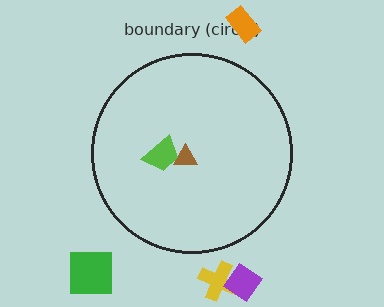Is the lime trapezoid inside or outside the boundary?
Inside.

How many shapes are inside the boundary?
2 inside, 4 outside.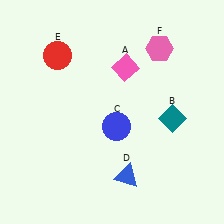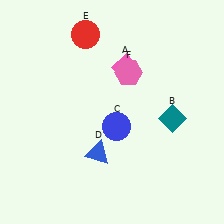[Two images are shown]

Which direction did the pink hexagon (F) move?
The pink hexagon (F) moved left.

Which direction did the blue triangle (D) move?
The blue triangle (D) moved left.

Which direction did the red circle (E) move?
The red circle (E) moved right.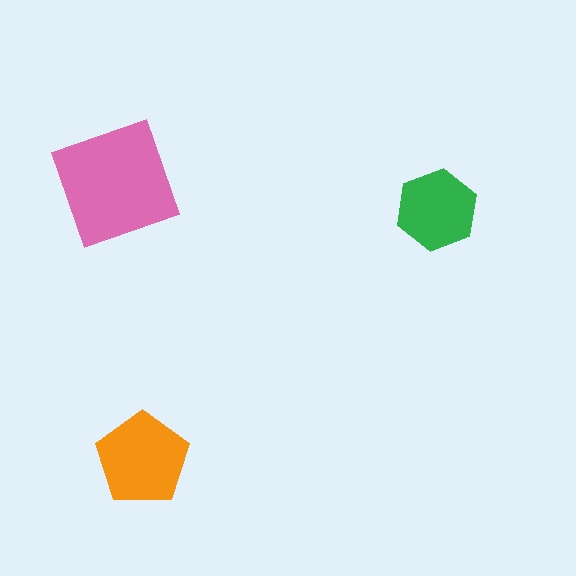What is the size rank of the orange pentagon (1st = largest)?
2nd.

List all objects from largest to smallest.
The pink square, the orange pentagon, the green hexagon.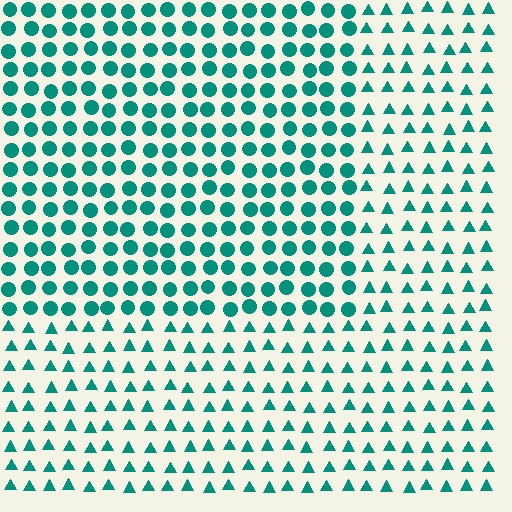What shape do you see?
I see a rectangle.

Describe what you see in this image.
The image is filled with small teal elements arranged in a uniform grid. A rectangle-shaped region contains circles, while the surrounding area contains triangles. The boundary is defined purely by the change in element shape.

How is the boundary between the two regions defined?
The boundary is defined by a change in element shape: circles inside vs. triangles outside. All elements share the same color and spacing.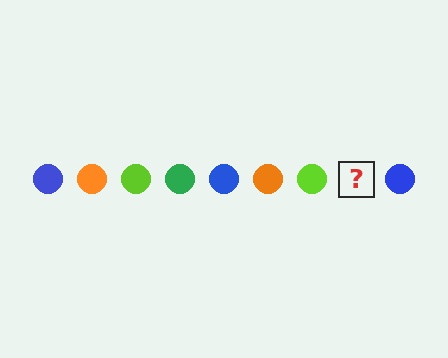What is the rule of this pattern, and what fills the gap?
The rule is that the pattern cycles through blue, orange, lime, green circles. The gap should be filled with a green circle.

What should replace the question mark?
The question mark should be replaced with a green circle.